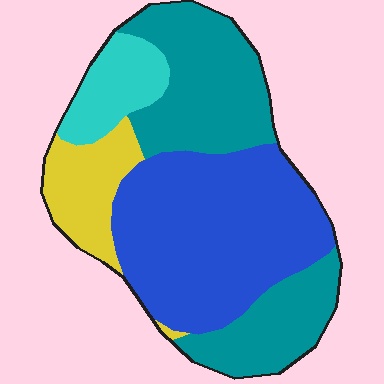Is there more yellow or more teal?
Teal.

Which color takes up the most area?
Blue, at roughly 40%.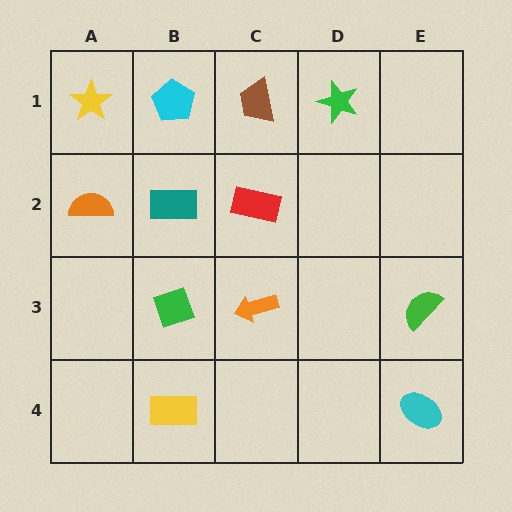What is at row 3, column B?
A green diamond.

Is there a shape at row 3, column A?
No, that cell is empty.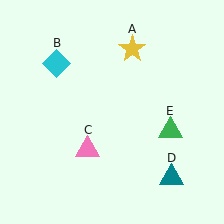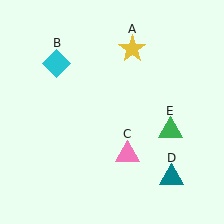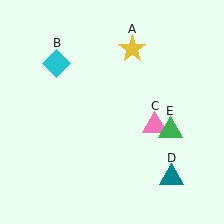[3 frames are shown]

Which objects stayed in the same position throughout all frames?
Yellow star (object A) and cyan diamond (object B) and teal triangle (object D) and green triangle (object E) remained stationary.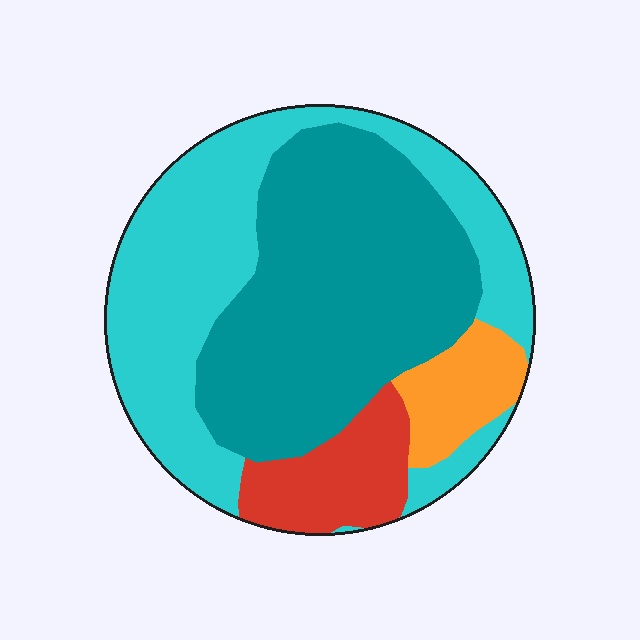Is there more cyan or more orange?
Cyan.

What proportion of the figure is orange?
Orange takes up about one tenth (1/10) of the figure.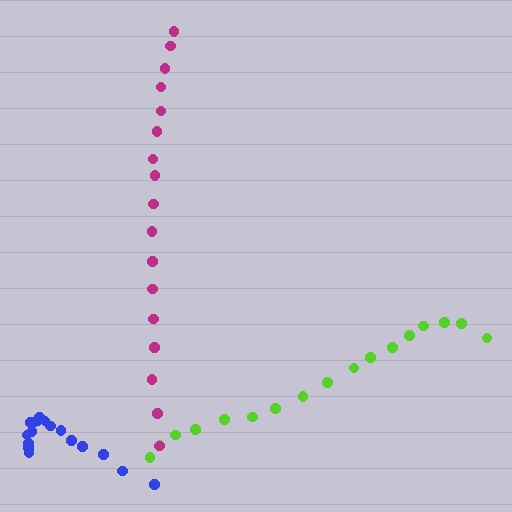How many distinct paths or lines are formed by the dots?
There are 3 distinct paths.